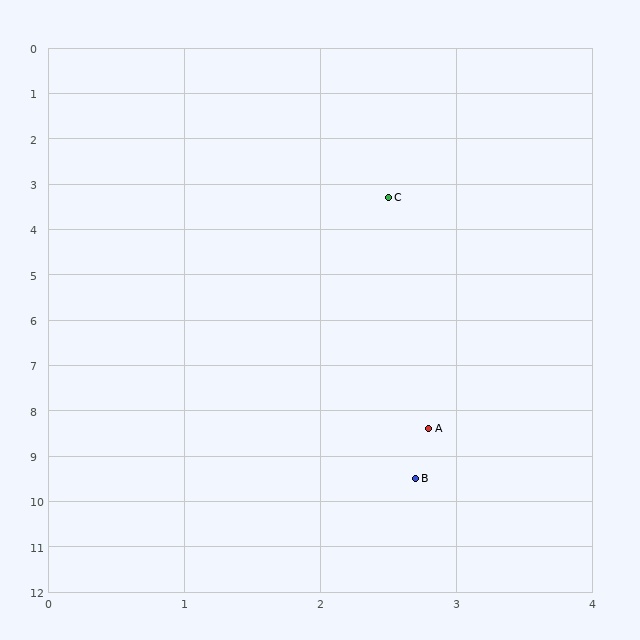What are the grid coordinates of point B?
Point B is at approximately (2.7, 9.5).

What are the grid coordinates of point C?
Point C is at approximately (2.5, 3.3).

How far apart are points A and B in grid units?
Points A and B are about 1.1 grid units apart.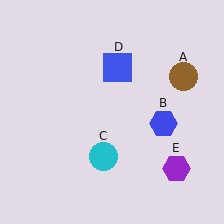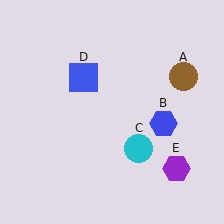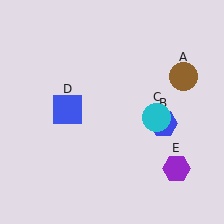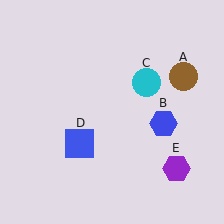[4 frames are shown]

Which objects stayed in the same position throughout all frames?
Brown circle (object A) and blue hexagon (object B) and purple hexagon (object E) remained stationary.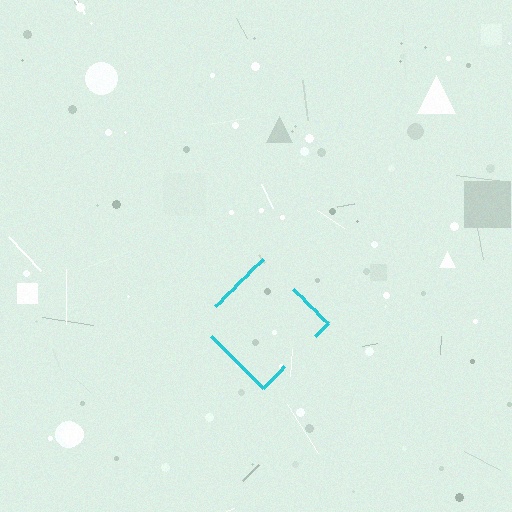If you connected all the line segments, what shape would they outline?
They would outline a diamond.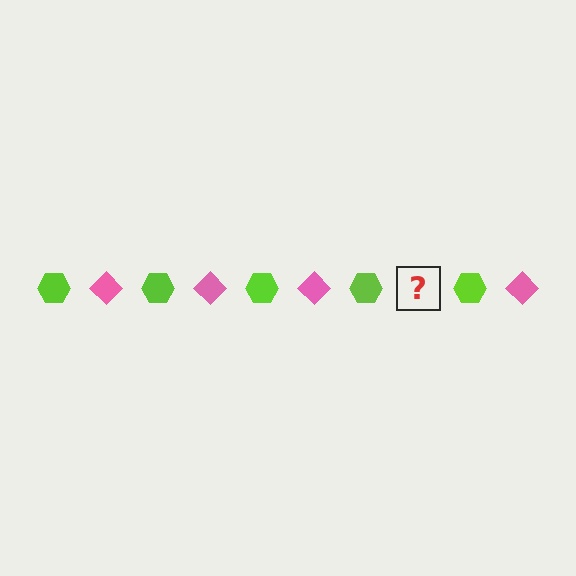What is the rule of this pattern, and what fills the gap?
The rule is that the pattern alternates between lime hexagon and pink diamond. The gap should be filled with a pink diamond.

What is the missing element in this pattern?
The missing element is a pink diamond.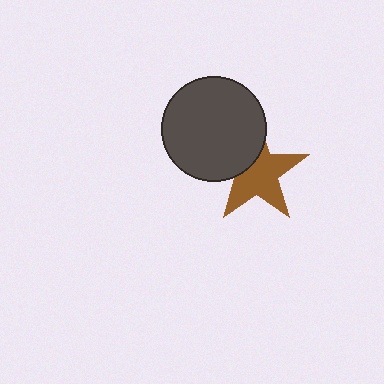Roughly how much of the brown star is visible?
Most of it is visible (roughly 66%).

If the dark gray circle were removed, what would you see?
You would see the complete brown star.